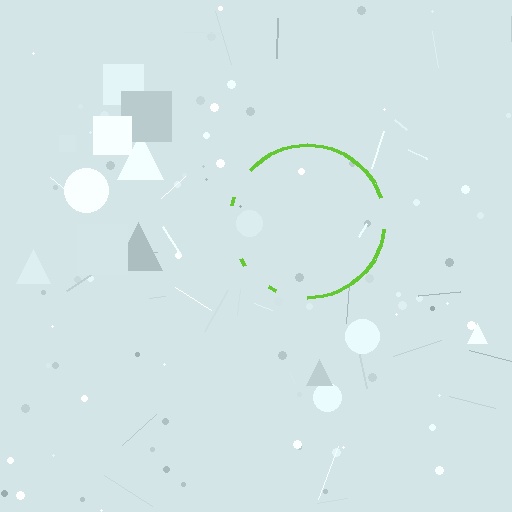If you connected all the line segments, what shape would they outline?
They would outline a circle.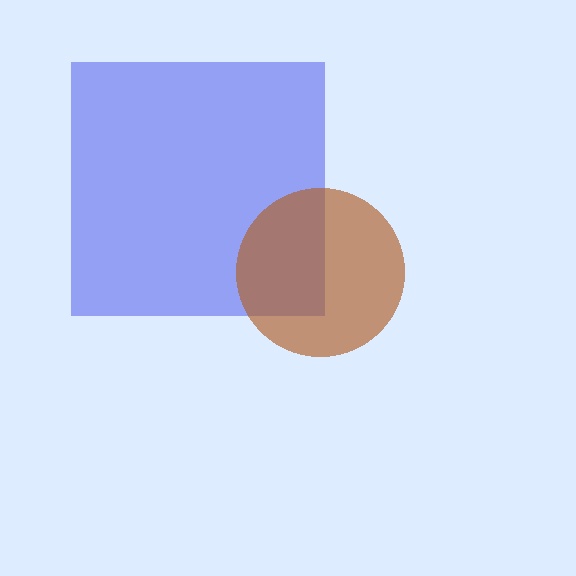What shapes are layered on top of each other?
The layered shapes are: a blue square, a brown circle.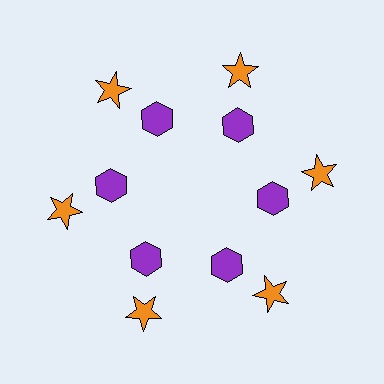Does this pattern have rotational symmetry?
Yes, this pattern has 6-fold rotational symmetry. It looks the same after rotating 60 degrees around the center.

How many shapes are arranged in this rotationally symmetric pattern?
There are 12 shapes, arranged in 6 groups of 2.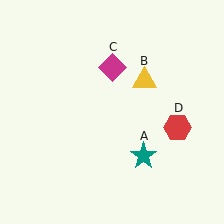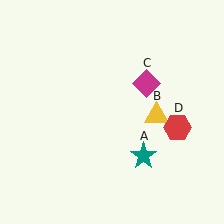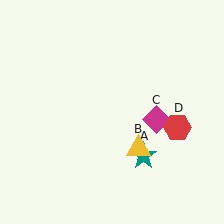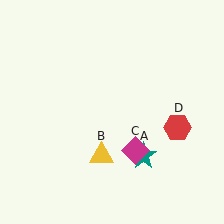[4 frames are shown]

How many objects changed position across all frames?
2 objects changed position: yellow triangle (object B), magenta diamond (object C).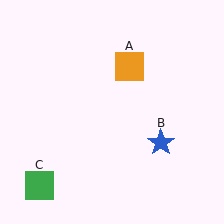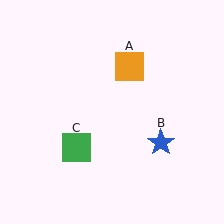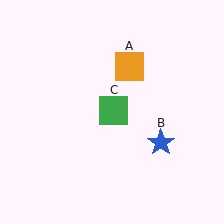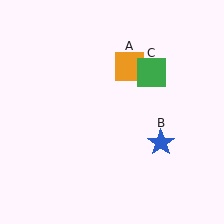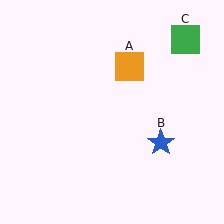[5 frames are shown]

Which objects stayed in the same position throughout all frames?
Orange square (object A) and blue star (object B) remained stationary.